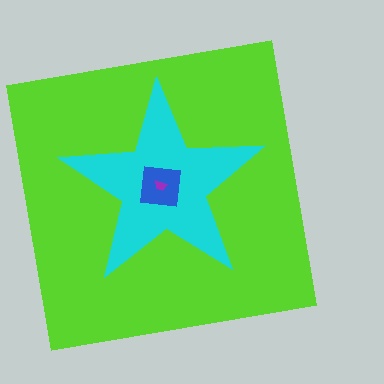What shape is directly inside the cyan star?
The blue square.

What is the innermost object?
The purple trapezoid.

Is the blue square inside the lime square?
Yes.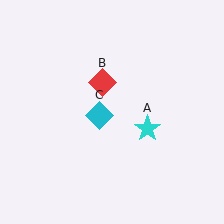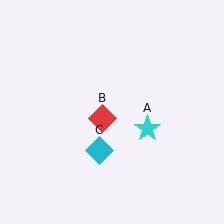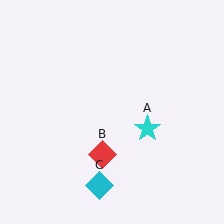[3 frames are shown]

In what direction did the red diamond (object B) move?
The red diamond (object B) moved down.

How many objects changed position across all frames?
2 objects changed position: red diamond (object B), cyan diamond (object C).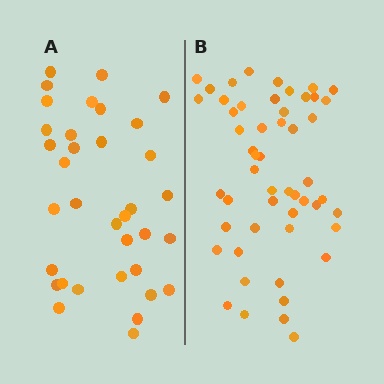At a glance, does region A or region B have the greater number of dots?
Region B (the right region) has more dots.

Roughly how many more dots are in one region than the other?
Region B has approximately 15 more dots than region A.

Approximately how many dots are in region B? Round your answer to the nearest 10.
About 50 dots. (The exact count is 52, which rounds to 50.)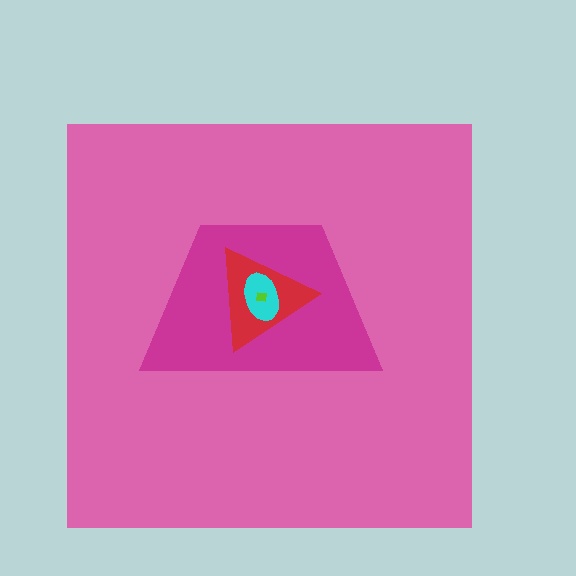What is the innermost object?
The lime square.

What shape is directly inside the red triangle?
The cyan ellipse.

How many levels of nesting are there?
5.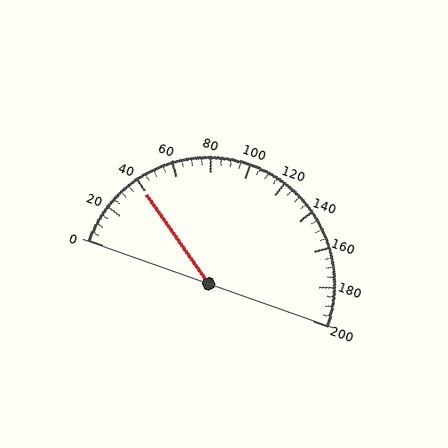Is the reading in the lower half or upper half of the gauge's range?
The reading is in the lower half of the range (0 to 200).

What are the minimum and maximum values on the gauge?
The gauge ranges from 0 to 200.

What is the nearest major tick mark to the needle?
The nearest major tick mark is 40.